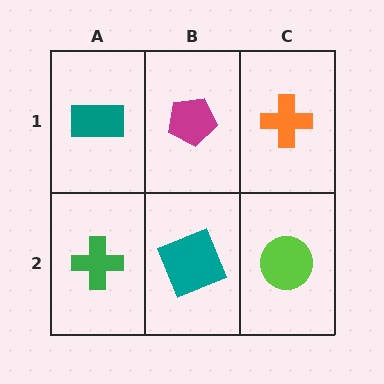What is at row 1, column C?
An orange cross.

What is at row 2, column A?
A green cross.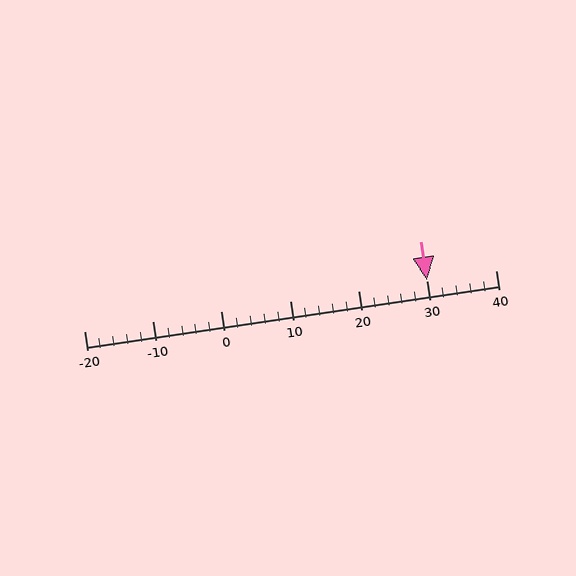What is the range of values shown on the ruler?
The ruler shows values from -20 to 40.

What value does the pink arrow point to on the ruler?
The pink arrow points to approximately 30.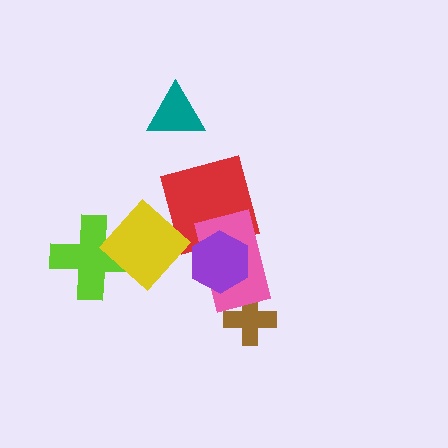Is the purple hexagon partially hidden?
No, no other shape covers it.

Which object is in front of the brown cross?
The pink rectangle is in front of the brown cross.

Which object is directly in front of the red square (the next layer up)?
The pink rectangle is directly in front of the red square.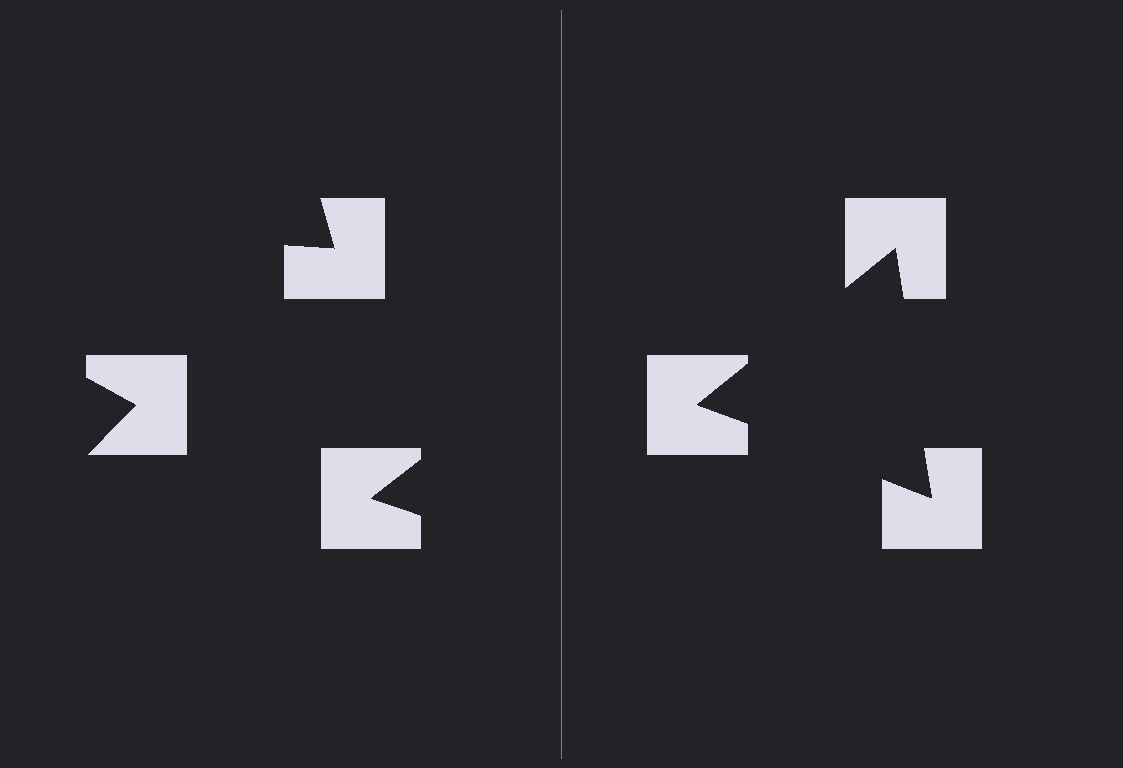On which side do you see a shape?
An illusory triangle appears on the right side. On the left side the wedge cuts are rotated, so no coherent shape forms.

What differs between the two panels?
The notched squares are positioned identically on both sides; only the wedge orientations differ. On the right they align to a triangle; on the left they are misaligned.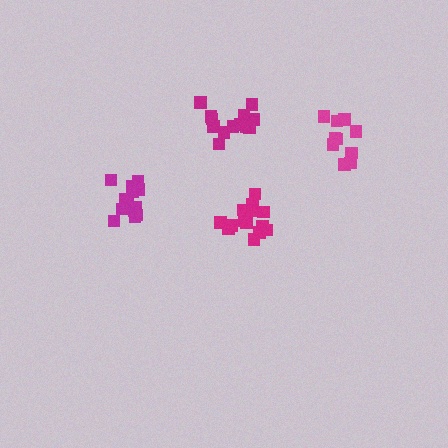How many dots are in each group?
Group 1: 14 dots, Group 2: 13 dots, Group 3: 10 dots, Group 4: 14 dots (51 total).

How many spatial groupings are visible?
There are 4 spatial groupings.